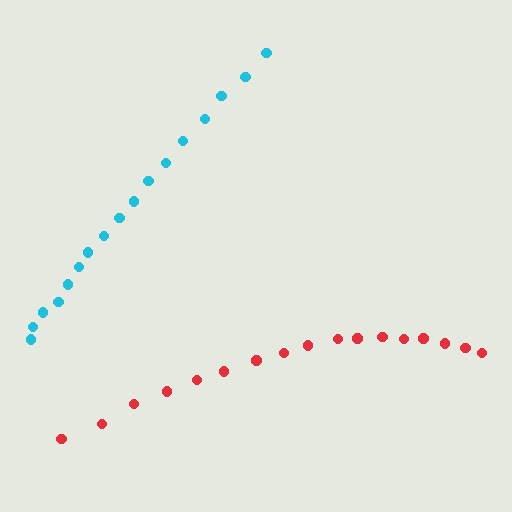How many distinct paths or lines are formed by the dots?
There are 2 distinct paths.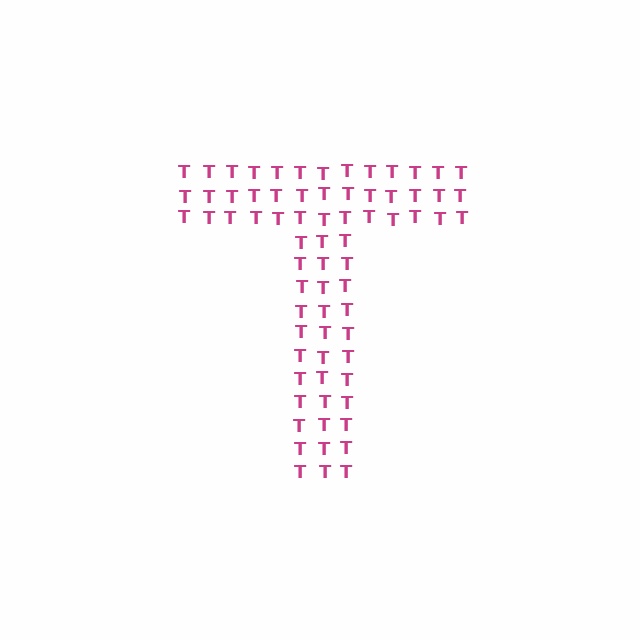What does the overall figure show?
The overall figure shows the letter T.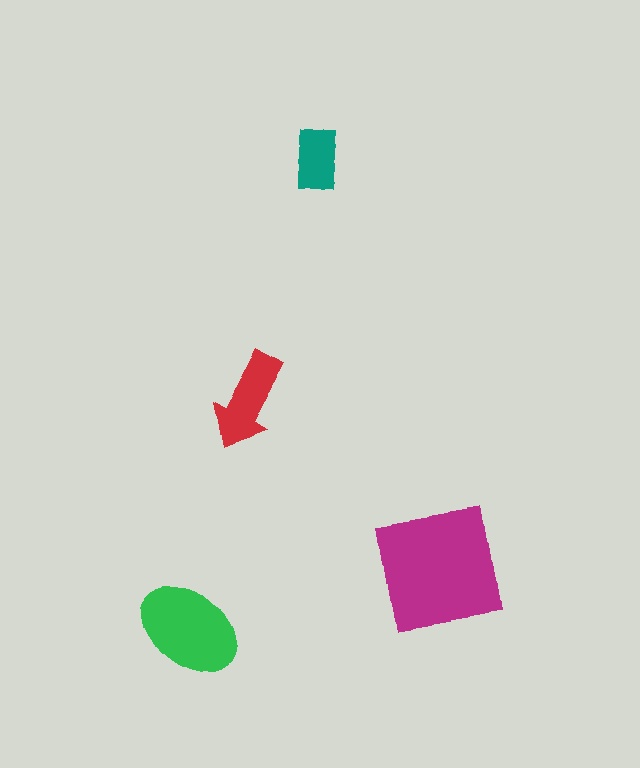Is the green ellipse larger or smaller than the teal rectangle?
Larger.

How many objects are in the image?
There are 4 objects in the image.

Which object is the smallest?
The teal rectangle.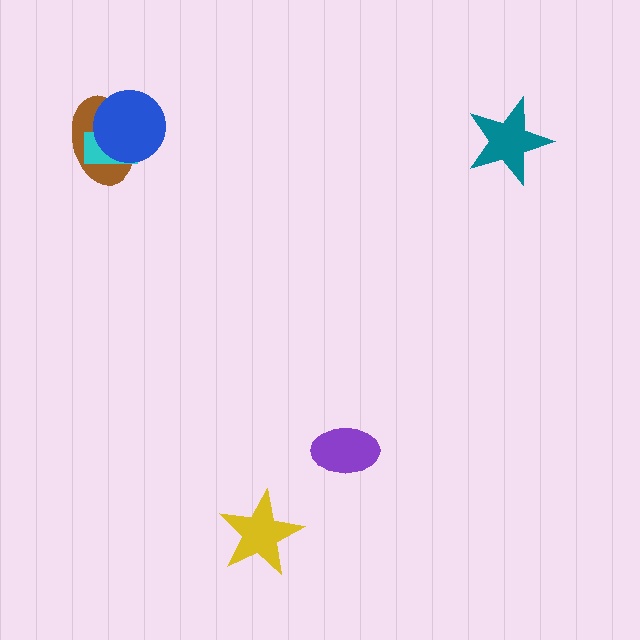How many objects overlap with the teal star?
0 objects overlap with the teal star.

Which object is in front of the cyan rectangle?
The blue circle is in front of the cyan rectangle.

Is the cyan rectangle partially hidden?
Yes, it is partially covered by another shape.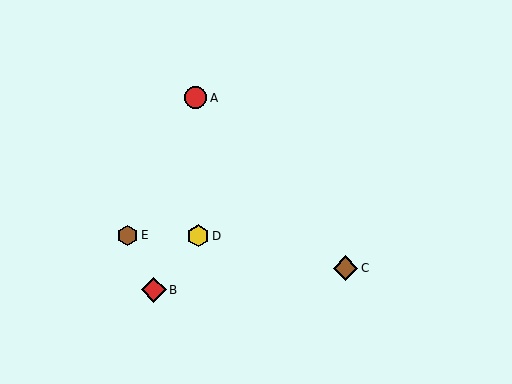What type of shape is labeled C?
Shape C is a brown diamond.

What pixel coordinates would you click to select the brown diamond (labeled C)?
Click at (345, 268) to select the brown diamond C.